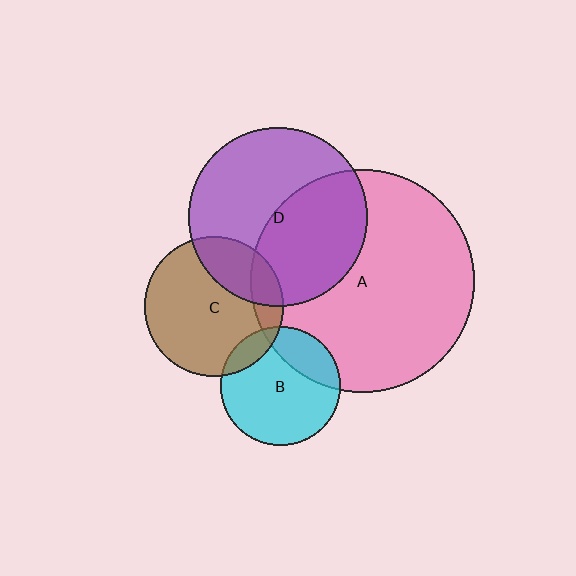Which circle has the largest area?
Circle A (pink).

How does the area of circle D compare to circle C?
Approximately 1.7 times.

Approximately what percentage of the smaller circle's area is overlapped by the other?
Approximately 10%.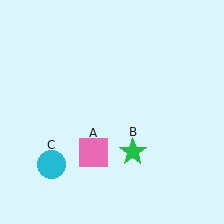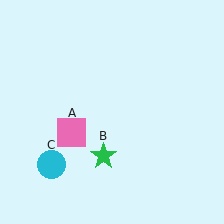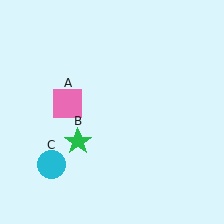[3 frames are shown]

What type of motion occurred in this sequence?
The pink square (object A), green star (object B) rotated clockwise around the center of the scene.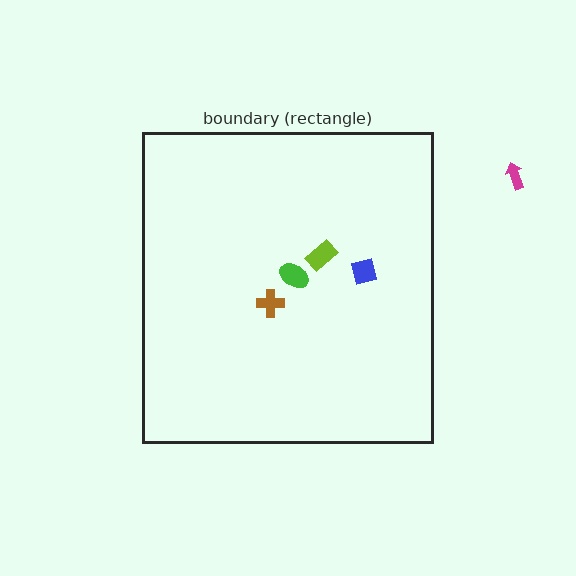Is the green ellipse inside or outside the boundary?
Inside.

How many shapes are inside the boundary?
4 inside, 1 outside.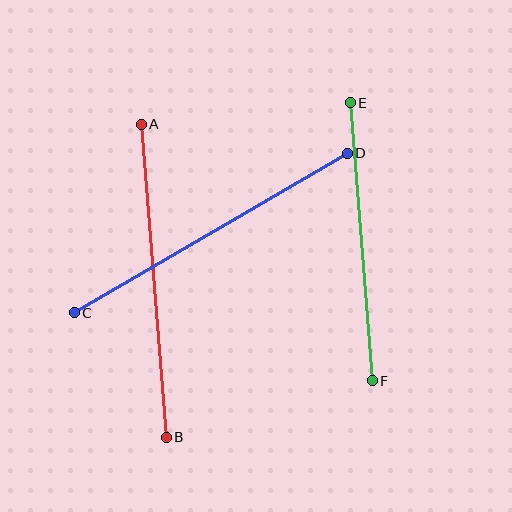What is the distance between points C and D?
The distance is approximately 316 pixels.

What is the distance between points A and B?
The distance is approximately 314 pixels.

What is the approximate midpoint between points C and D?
The midpoint is at approximately (211, 233) pixels.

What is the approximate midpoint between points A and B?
The midpoint is at approximately (154, 281) pixels.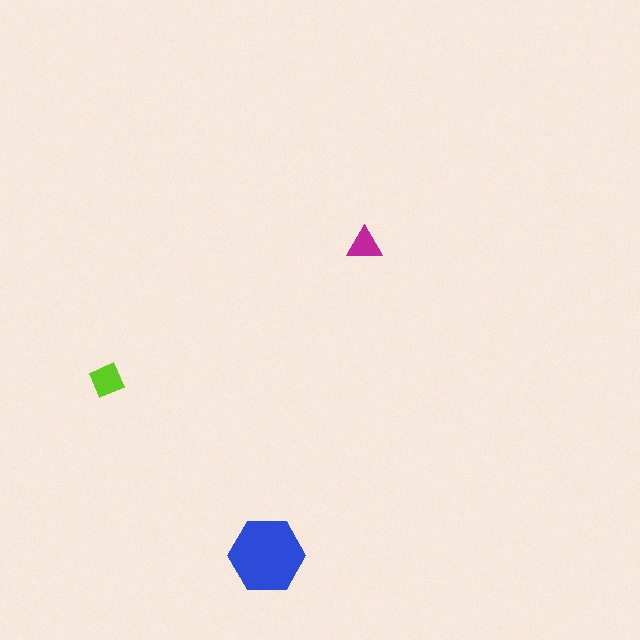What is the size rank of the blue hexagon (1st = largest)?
1st.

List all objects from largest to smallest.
The blue hexagon, the lime diamond, the magenta triangle.